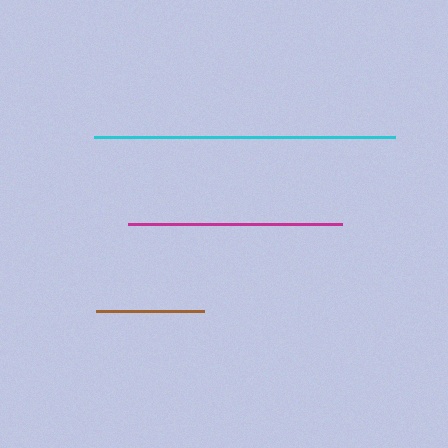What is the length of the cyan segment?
The cyan segment is approximately 301 pixels long.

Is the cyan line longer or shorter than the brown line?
The cyan line is longer than the brown line.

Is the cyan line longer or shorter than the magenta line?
The cyan line is longer than the magenta line.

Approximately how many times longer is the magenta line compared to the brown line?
The magenta line is approximately 2.0 times the length of the brown line.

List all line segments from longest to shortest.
From longest to shortest: cyan, magenta, brown.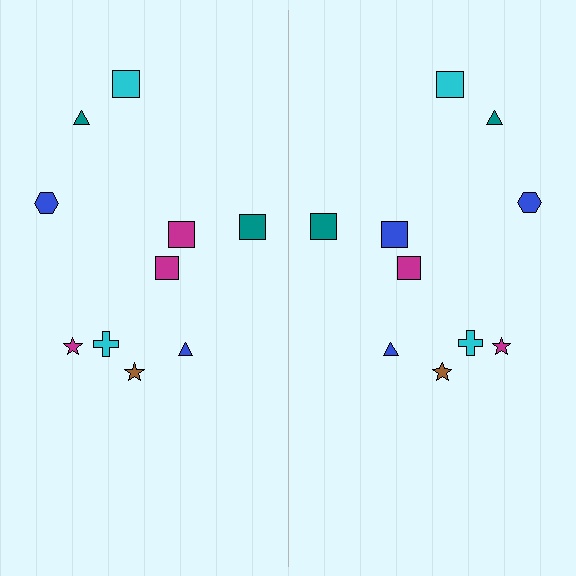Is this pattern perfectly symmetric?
No, the pattern is not perfectly symmetric. The blue square on the right side breaks the symmetry — its mirror counterpart is magenta.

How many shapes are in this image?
There are 20 shapes in this image.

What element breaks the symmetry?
The blue square on the right side breaks the symmetry — its mirror counterpart is magenta.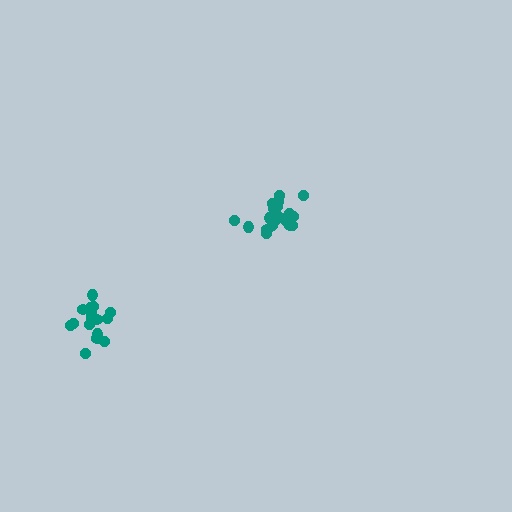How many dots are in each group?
Group 1: 20 dots, Group 2: 19 dots (39 total).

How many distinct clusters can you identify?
There are 2 distinct clusters.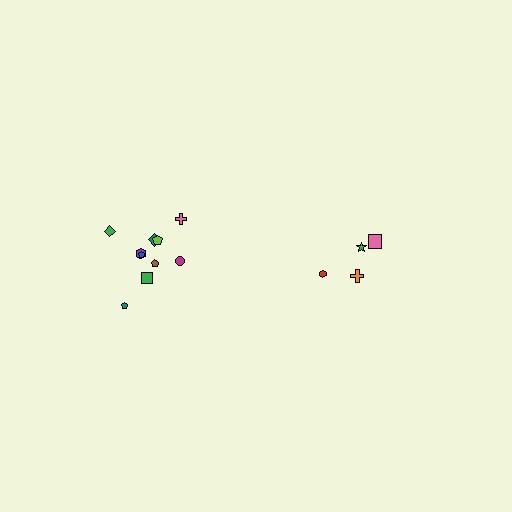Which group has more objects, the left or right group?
The left group.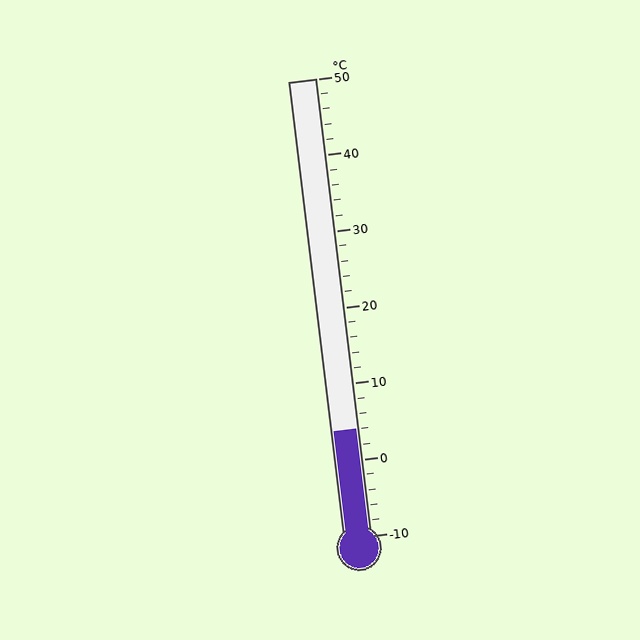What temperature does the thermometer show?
The thermometer shows approximately 4°C.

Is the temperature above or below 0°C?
The temperature is above 0°C.